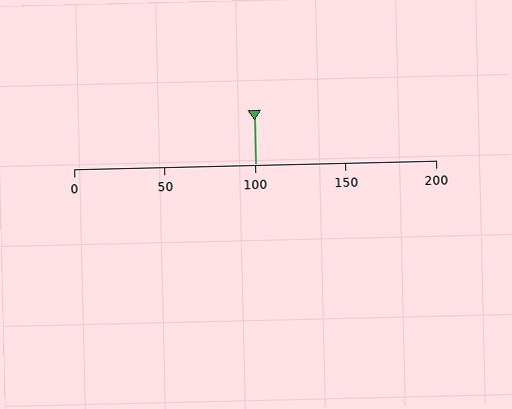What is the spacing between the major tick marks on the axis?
The major ticks are spaced 50 apart.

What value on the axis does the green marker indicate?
The marker indicates approximately 100.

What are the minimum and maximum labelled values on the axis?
The axis runs from 0 to 200.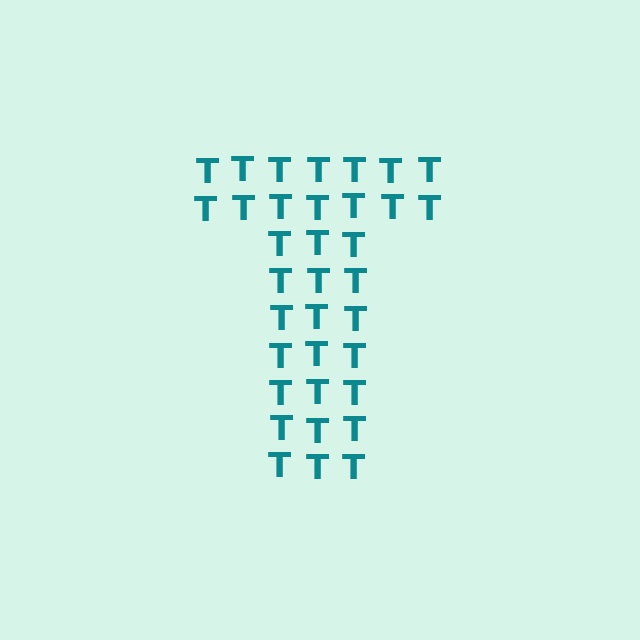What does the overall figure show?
The overall figure shows the letter T.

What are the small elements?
The small elements are letter T's.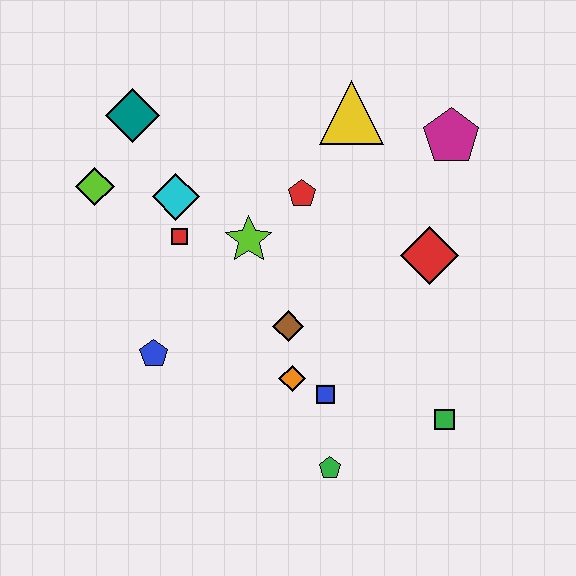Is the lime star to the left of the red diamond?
Yes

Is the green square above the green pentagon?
Yes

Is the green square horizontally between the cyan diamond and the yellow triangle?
No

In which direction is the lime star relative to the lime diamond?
The lime star is to the right of the lime diamond.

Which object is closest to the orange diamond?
The blue square is closest to the orange diamond.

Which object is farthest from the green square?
The teal diamond is farthest from the green square.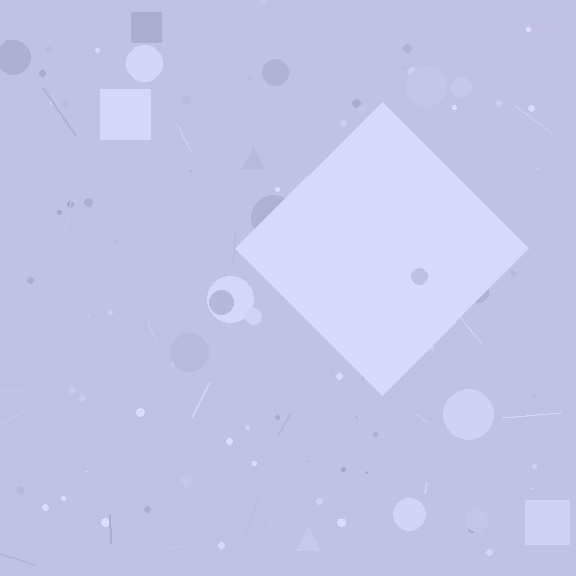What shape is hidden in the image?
A diamond is hidden in the image.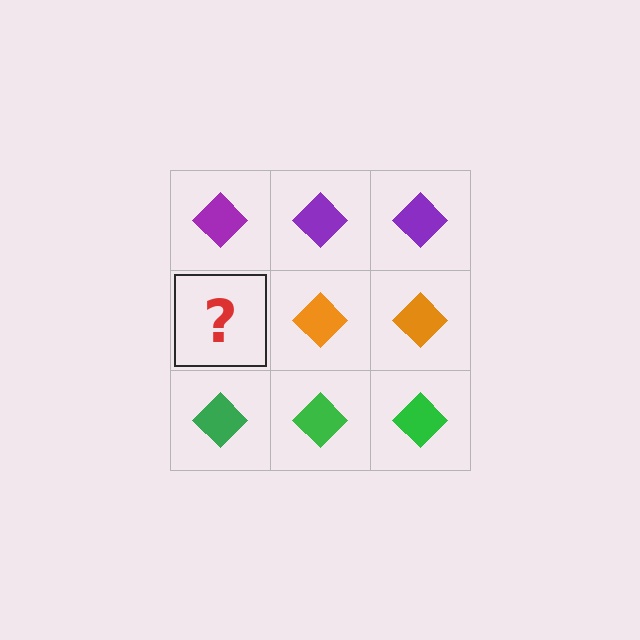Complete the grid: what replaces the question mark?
The question mark should be replaced with an orange diamond.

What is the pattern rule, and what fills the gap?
The rule is that each row has a consistent color. The gap should be filled with an orange diamond.